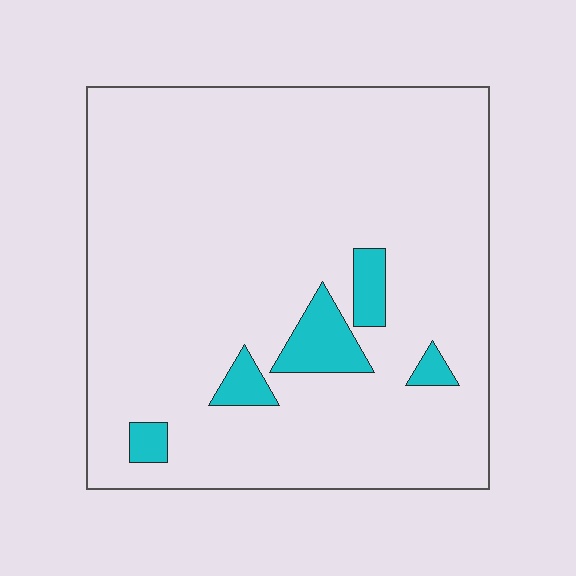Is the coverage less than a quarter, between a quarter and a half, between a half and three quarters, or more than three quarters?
Less than a quarter.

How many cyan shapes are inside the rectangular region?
5.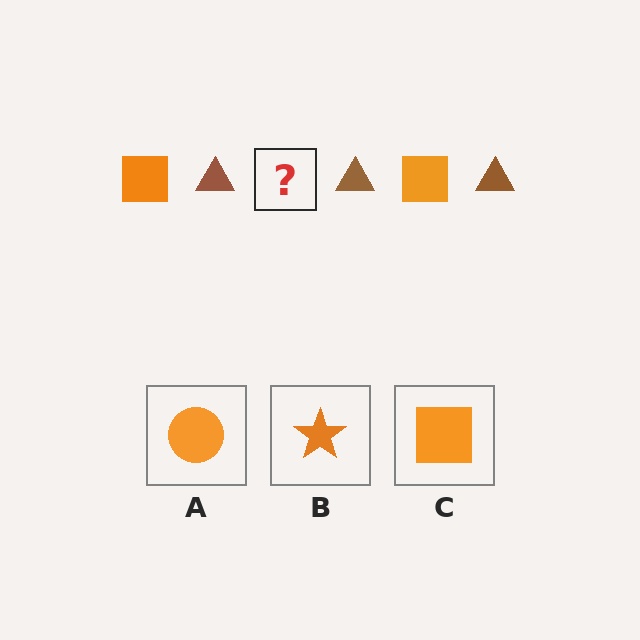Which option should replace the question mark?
Option C.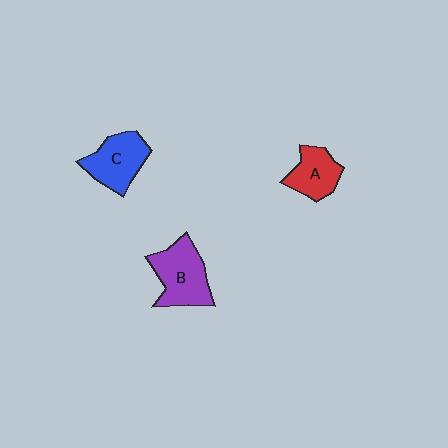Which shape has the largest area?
Shape B (purple).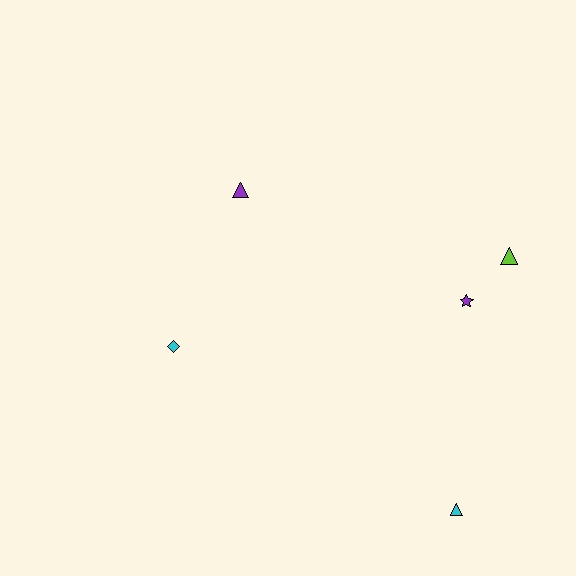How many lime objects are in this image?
There is 1 lime object.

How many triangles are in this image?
There are 3 triangles.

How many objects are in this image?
There are 5 objects.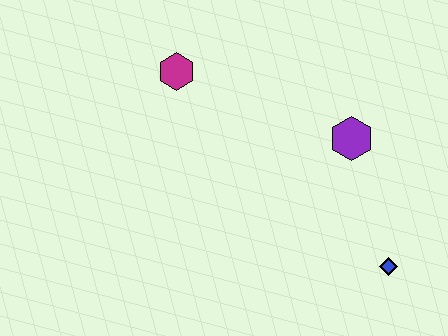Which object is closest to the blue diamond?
The purple hexagon is closest to the blue diamond.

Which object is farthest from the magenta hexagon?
The blue diamond is farthest from the magenta hexagon.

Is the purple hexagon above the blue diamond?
Yes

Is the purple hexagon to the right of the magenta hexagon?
Yes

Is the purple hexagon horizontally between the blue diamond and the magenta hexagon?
Yes